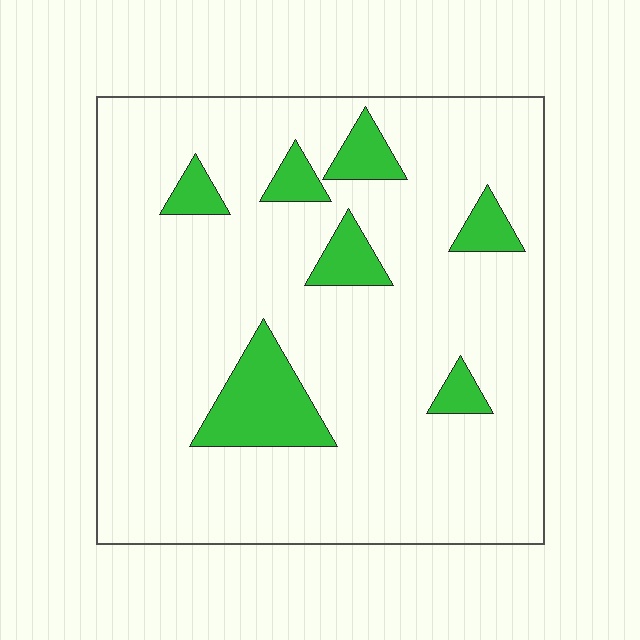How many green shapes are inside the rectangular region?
7.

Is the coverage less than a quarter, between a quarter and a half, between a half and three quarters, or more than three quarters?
Less than a quarter.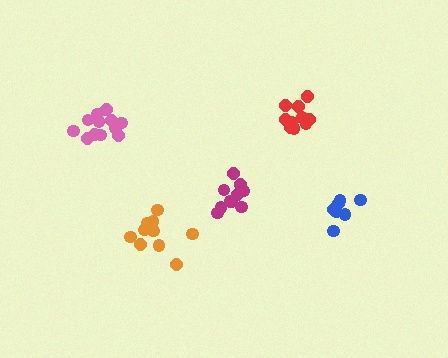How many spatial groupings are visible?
There are 5 spatial groupings.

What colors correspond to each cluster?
The clusters are colored: orange, blue, magenta, pink, red.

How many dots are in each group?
Group 1: 10 dots, Group 2: 7 dots, Group 3: 10 dots, Group 4: 12 dots, Group 5: 10 dots (49 total).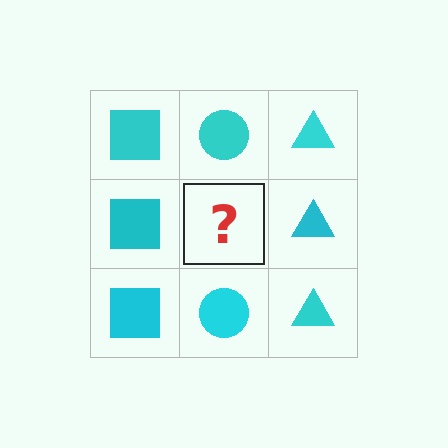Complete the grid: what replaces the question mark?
The question mark should be replaced with a cyan circle.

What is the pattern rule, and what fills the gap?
The rule is that each column has a consistent shape. The gap should be filled with a cyan circle.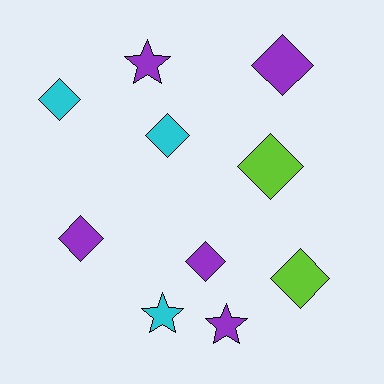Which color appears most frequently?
Purple, with 5 objects.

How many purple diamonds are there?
There are 3 purple diamonds.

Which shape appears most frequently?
Diamond, with 7 objects.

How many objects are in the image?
There are 10 objects.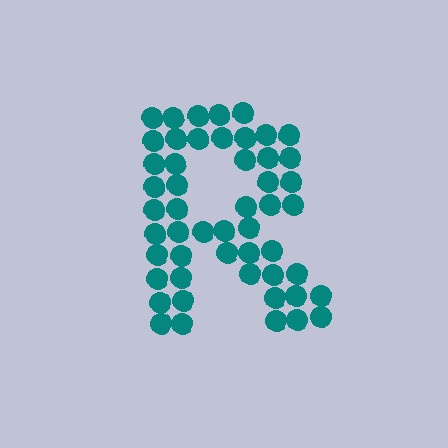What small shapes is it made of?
It is made of small circles.